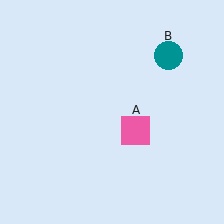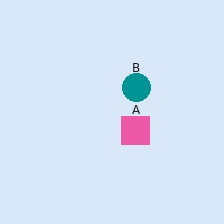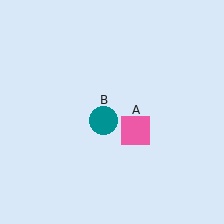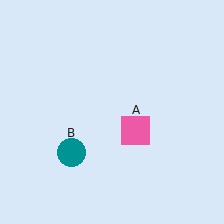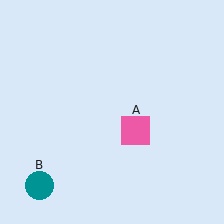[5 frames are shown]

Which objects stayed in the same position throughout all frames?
Pink square (object A) remained stationary.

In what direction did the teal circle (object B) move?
The teal circle (object B) moved down and to the left.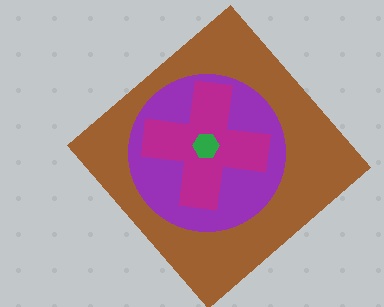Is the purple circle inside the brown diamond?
Yes.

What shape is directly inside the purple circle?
The magenta cross.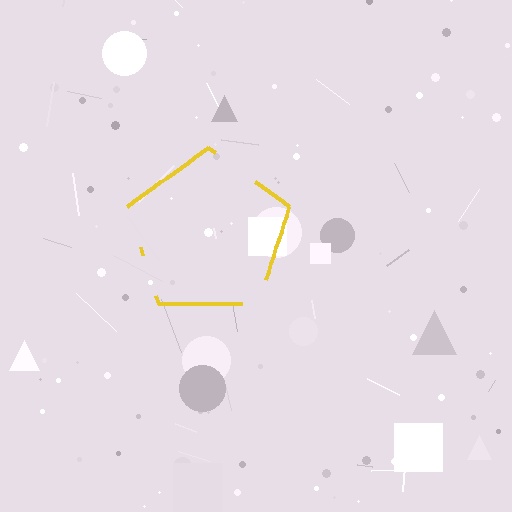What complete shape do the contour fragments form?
The contour fragments form a pentagon.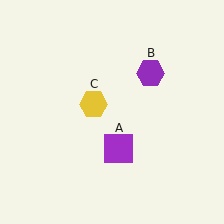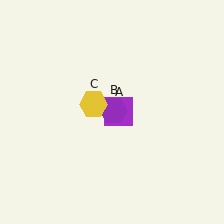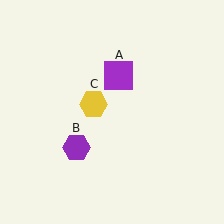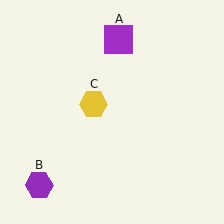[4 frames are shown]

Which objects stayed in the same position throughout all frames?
Yellow hexagon (object C) remained stationary.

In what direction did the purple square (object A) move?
The purple square (object A) moved up.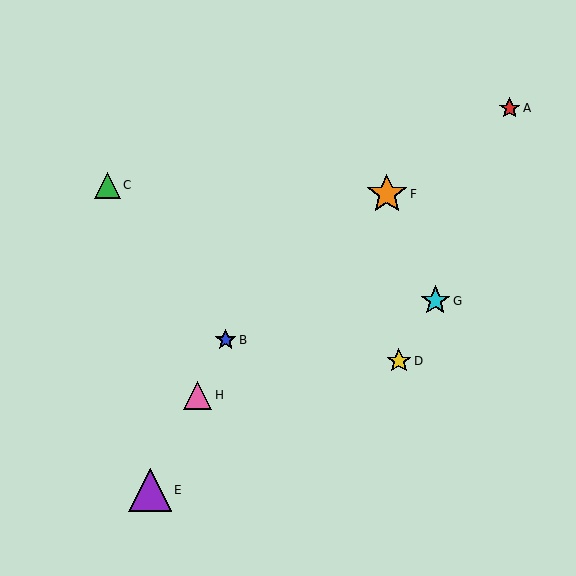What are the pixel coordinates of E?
Object E is at (150, 490).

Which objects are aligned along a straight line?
Objects B, E, H are aligned along a straight line.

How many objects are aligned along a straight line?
3 objects (B, E, H) are aligned along a straight line.